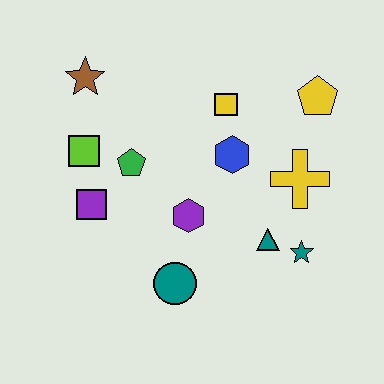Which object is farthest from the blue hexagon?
The brown star is farthest from the blue hexagon.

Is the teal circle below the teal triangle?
Yes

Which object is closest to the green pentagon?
The lime square is closest to the green pentagon.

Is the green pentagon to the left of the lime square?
No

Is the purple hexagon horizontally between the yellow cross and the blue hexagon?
No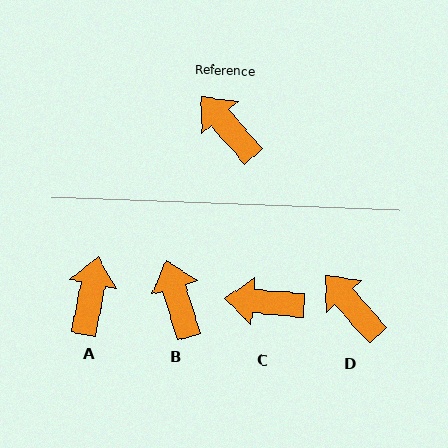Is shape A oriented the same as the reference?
No, it is off by about 52 degrees.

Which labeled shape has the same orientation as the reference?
D.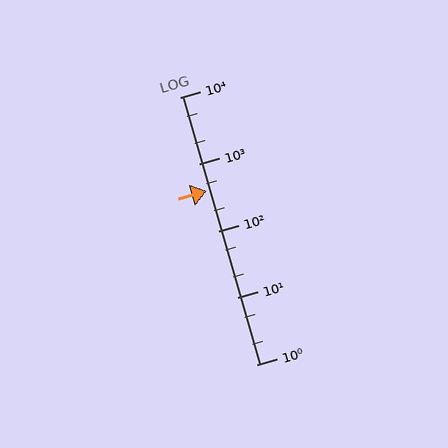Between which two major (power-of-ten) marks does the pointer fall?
The pointer is between 100 and 1000.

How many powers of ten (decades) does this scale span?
The scale spans 4 decades, from 1 to 10000.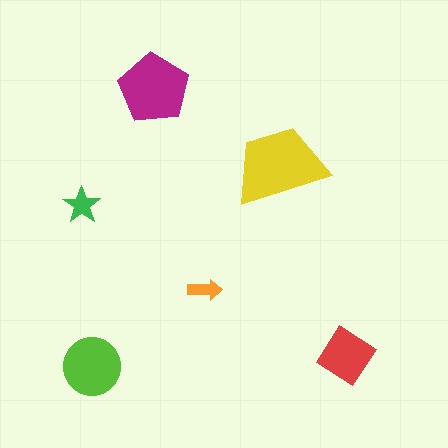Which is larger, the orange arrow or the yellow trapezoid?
The yellow trapezoid.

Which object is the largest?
The yellow trapezoid.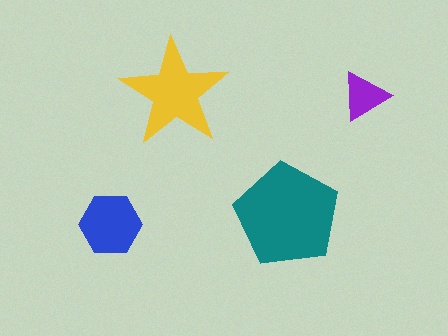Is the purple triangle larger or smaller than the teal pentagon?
Smaller.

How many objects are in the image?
There are 4 objects in the image.